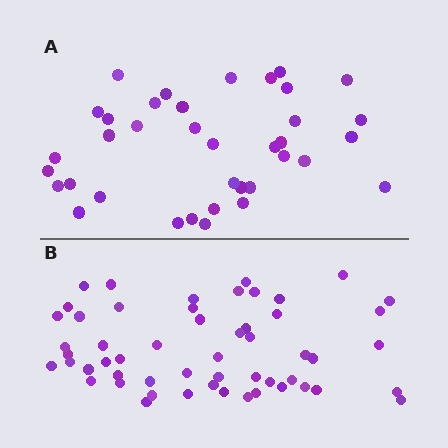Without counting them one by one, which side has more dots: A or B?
Region B (the bottom region) has more dots.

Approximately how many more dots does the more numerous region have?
Region B has approximately 15 more dots than region A.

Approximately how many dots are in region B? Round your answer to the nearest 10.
About 50 dots. (The exact count is 54, which rounds to 50.)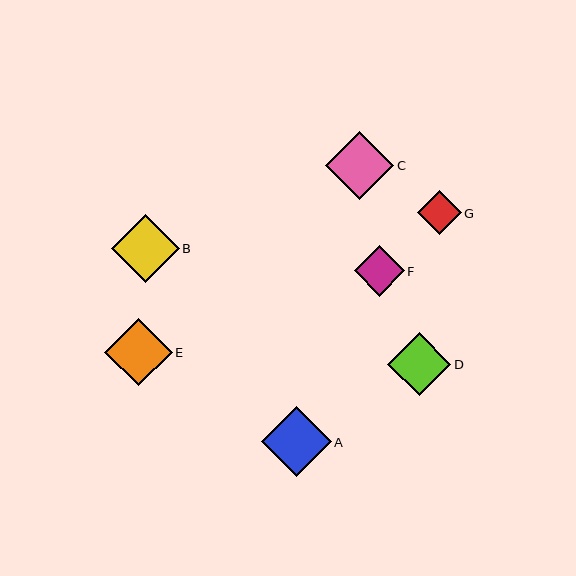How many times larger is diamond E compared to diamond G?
Diamond E is approximately 1.5 times the size of diamond G.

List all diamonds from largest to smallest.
From largest to smallest: A, C, B, E, D, F, G.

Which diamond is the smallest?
Diamond G is the smallest with a size of approximately 44 pixels.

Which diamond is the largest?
Diamond A is the largest with a size of approximately 70 pixels.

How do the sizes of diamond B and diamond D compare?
Diamond B and diamond D are approximately the same size.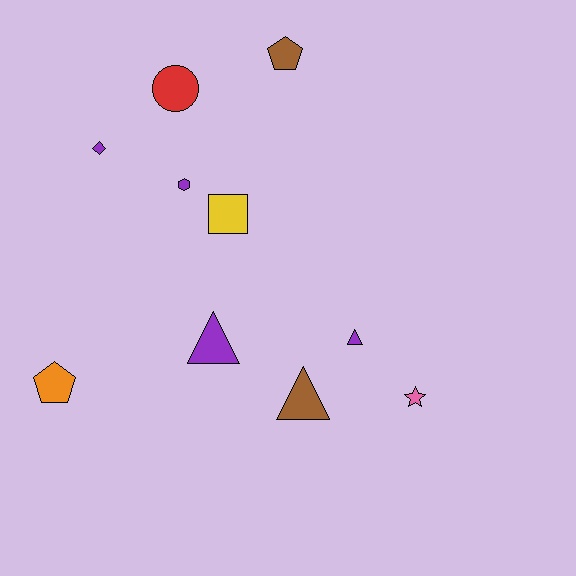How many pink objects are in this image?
There is 1 pink object.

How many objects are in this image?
There are 10 objects.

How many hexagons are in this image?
There is 1 hexagon.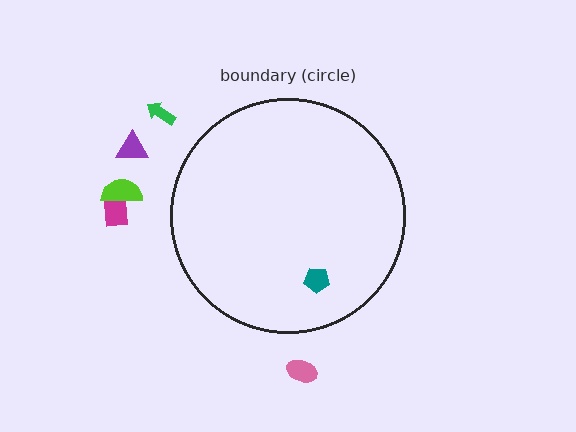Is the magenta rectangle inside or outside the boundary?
Outside.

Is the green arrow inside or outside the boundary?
Outside.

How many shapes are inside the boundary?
1 inside, 5 outside.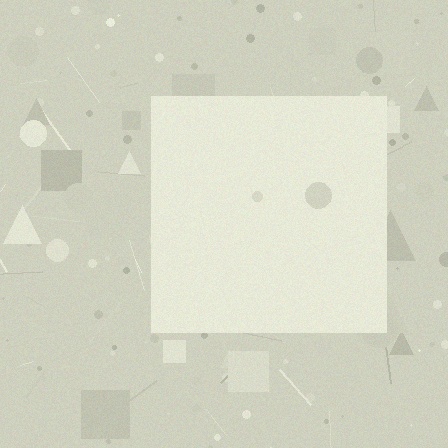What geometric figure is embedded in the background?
A square is embedded in the background.